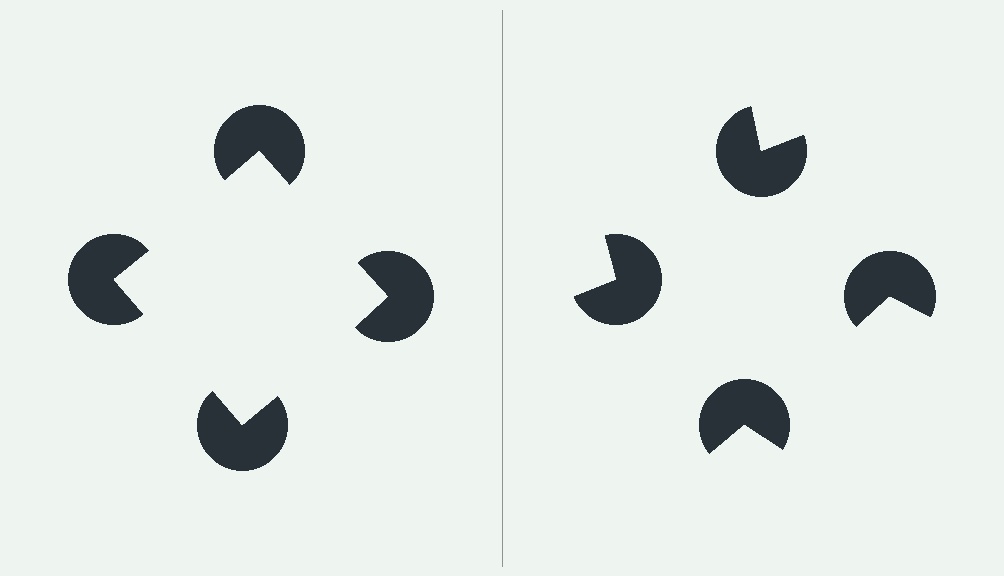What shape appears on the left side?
An illusory square.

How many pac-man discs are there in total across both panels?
8 — 4 on each side.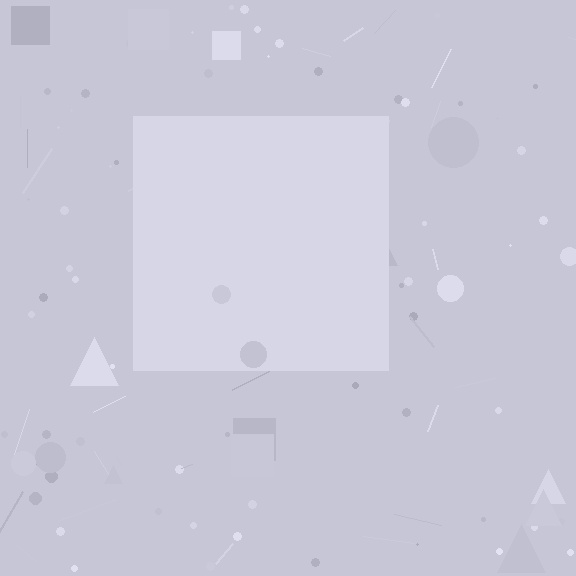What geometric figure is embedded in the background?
A square is embedded in the background.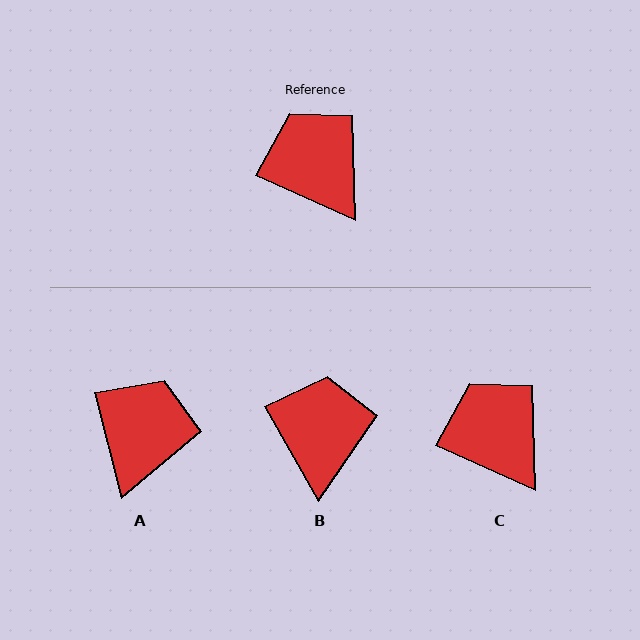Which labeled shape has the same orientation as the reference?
C.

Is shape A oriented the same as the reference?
No, it is off by about 52 degrees.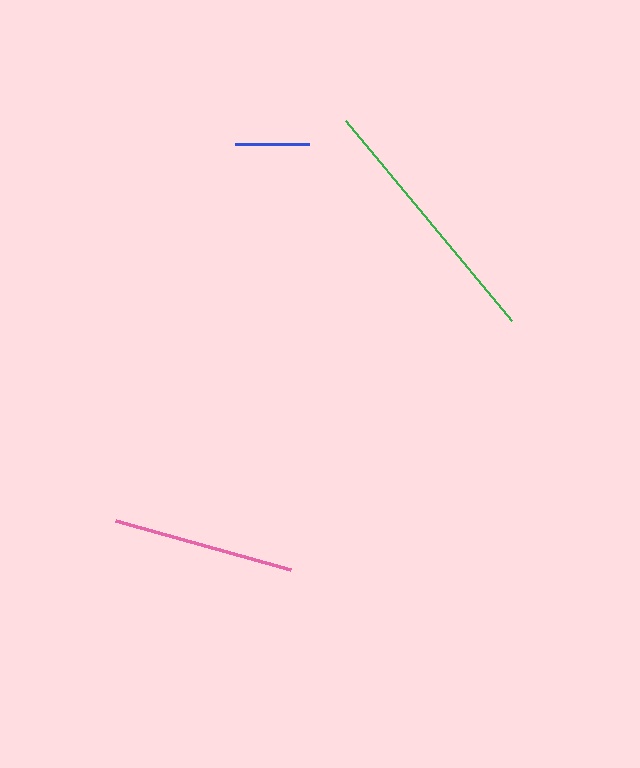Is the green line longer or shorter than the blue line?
The green line is longer than the blue line.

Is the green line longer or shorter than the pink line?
The green line is longer than the pink line.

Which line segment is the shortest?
The blue line is the shortest at approximately 74 pixels.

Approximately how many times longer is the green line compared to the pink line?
The green line is approximately 1.4 times the length of the pink line.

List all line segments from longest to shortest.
From longest to shortest: green, pink, blue.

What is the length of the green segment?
The green segment is approximately 260 pixels long.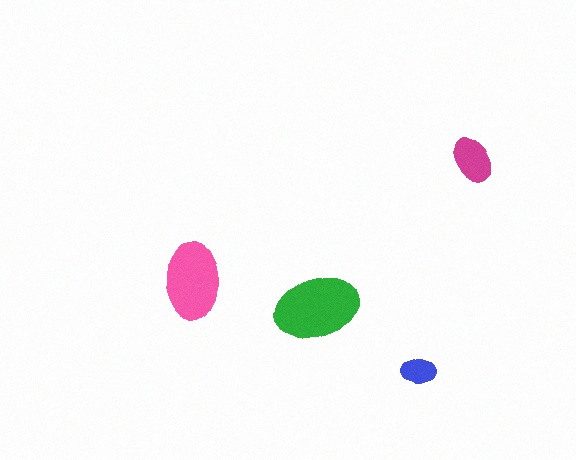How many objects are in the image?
There are 4 objects in the image.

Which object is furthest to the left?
The pink ellipse is leftmost.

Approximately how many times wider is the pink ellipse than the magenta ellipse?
About 1.5 times wider.